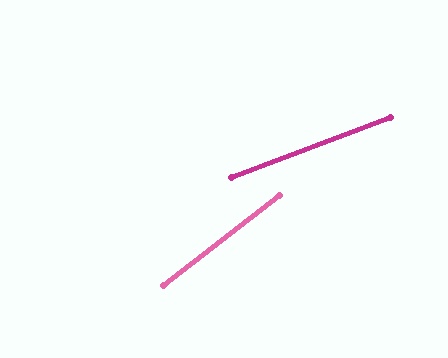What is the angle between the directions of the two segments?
Approximately 17 degrees.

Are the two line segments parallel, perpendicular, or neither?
Neither parallel nor perpendicular — they differ by about 17°.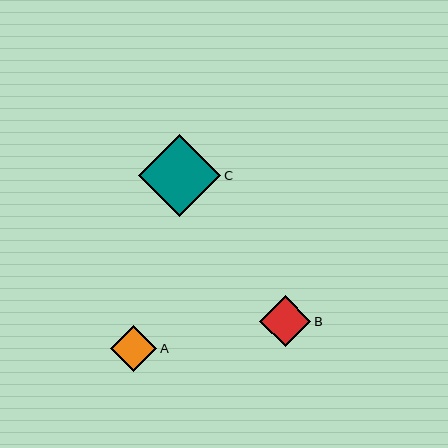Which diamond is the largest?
Diamond C is the largest with a size of approximately 82 pixels.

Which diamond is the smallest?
Diamond A is the smallest with a size of approximately 46 pixels.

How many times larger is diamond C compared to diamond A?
Diamond C is approximately 1.8 times the size of diamond A.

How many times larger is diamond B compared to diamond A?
Diamond B is approximately 1.1 times the size of diamond A.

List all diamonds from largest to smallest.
From largest to smallest: C, B, A.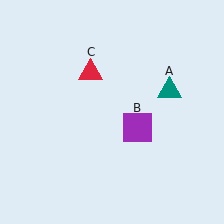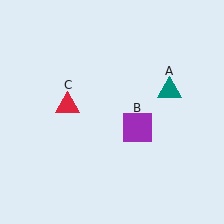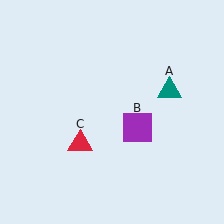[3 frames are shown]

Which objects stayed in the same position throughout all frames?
Teal triangle (object A) and purple square (object B) remained stationary.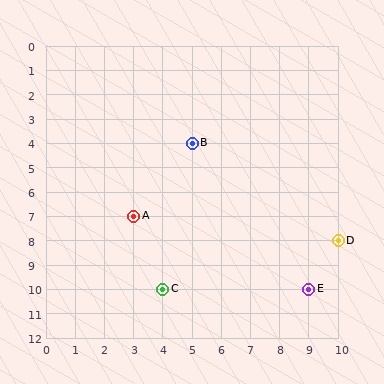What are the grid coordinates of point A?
Point A is at grid coordinates (3, 7).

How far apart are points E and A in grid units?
Points E and A are 6 columns and 3 rows apart (about 6.7 grid units diagonally).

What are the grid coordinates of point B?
Point B is at grid coordinates (5, 4).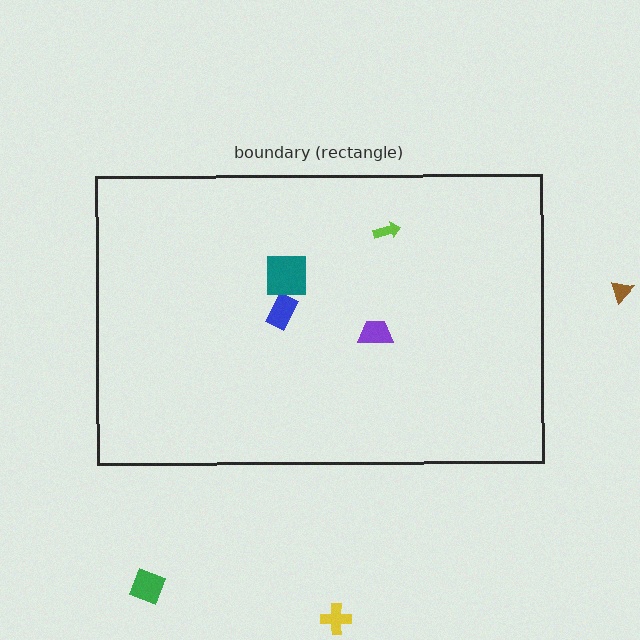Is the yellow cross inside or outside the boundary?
Outside.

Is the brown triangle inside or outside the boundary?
Outside.